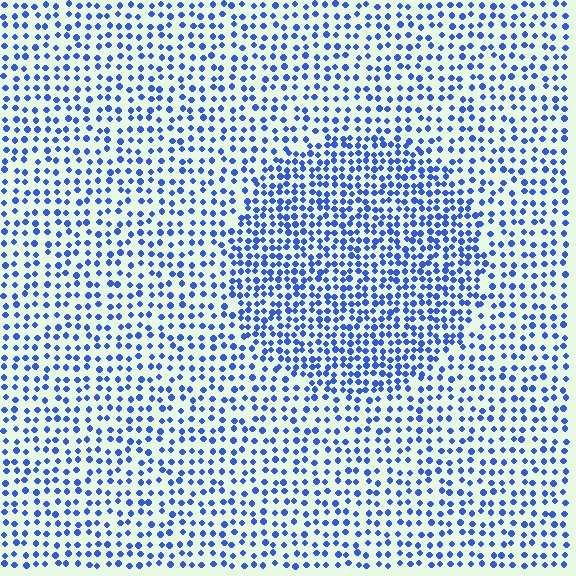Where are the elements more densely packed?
The elements are more densely packed inside the circle boundary.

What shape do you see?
I see a circle.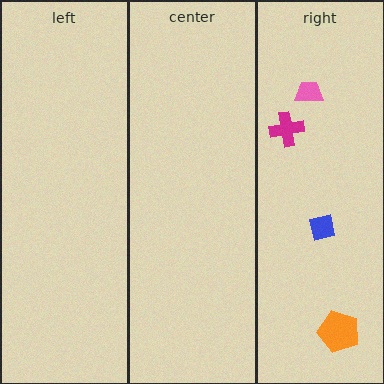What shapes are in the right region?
The pink trapezoid, the magenta cross, the orange pentagon, the blue square.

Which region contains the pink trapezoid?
The right region.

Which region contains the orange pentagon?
The right region.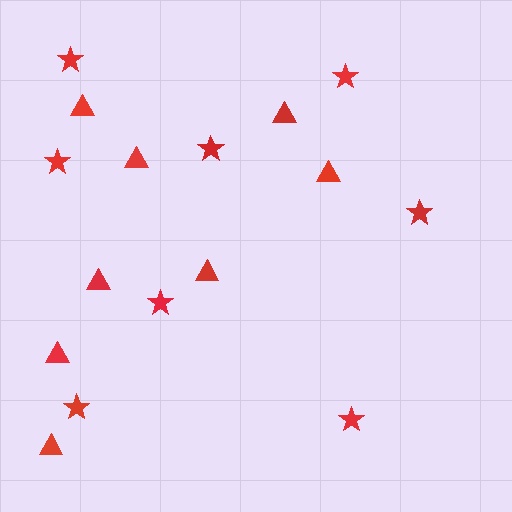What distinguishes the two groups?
There are 2 groups: one group of triangles (8) and one group of stars (8).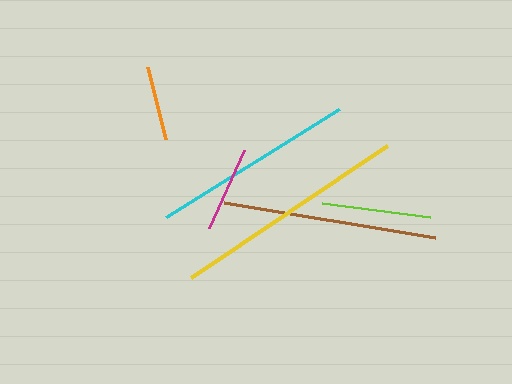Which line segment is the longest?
The yellow line is the longest at approximately 236 pixels.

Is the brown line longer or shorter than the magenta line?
The brown line is longer than the magenta line.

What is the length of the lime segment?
The lime segment is approximately 109 pixels long.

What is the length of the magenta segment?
The magenta segment is approximately 85 pixels long.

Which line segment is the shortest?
The orange line is the shortest at approximately 74 pixels.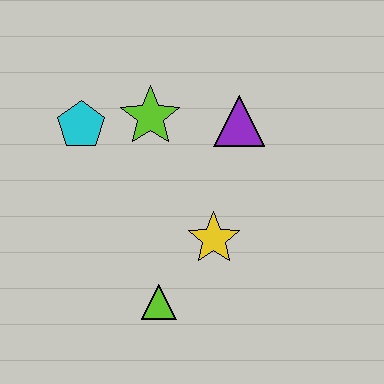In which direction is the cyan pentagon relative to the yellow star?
The cyan pentagon is to the left of the yellow star.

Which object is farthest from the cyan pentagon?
The lime triangle is farthest from the cyan pentagon.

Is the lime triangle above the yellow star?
No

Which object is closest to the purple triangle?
The lime star is closest to the purple triangle.